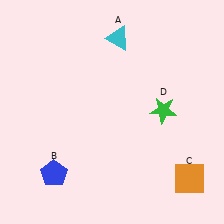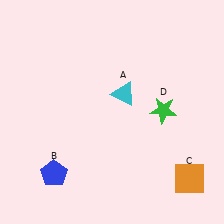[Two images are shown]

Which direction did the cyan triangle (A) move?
The cyan triangle (A) moved down.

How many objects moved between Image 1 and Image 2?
1 object moved between the two images.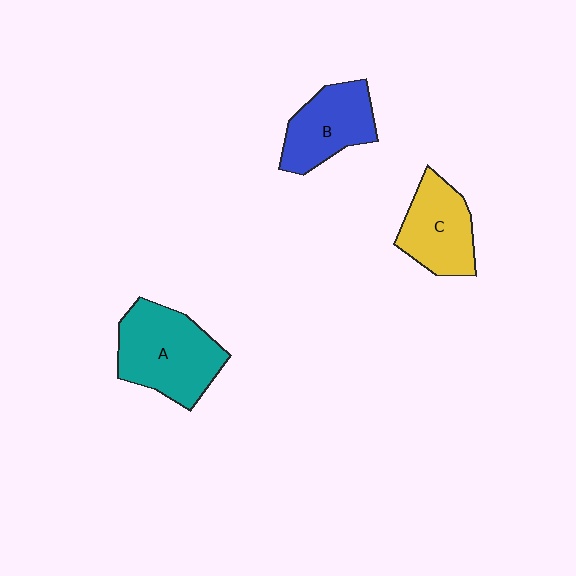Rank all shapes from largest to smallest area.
From largest to smallest: A (teal), B (blue), C (yellow).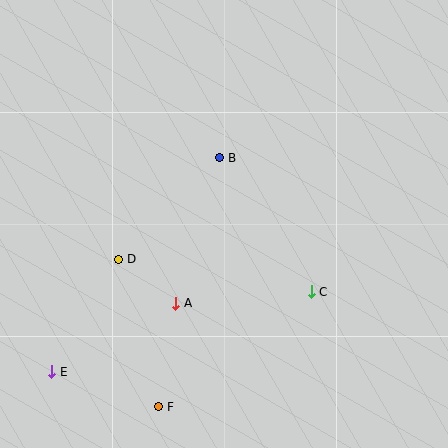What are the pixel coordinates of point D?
Point D is at (119, 259).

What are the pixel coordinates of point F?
Point F is at (159, 407).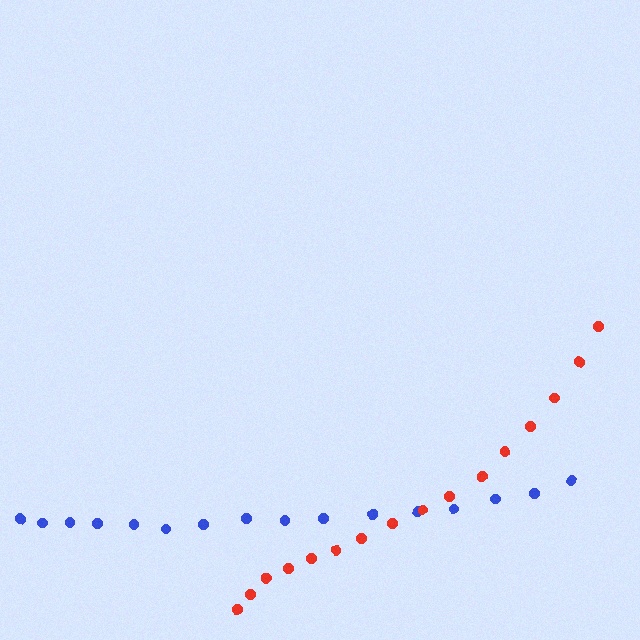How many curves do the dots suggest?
There are 2 distinct paths.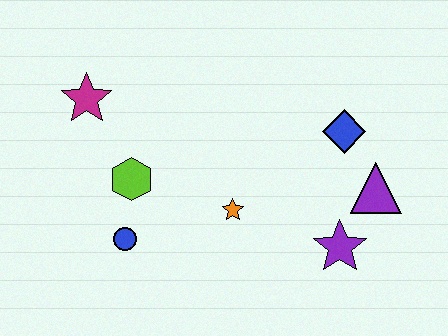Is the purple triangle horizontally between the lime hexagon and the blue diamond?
No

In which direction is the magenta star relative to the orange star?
The magenta star is to the left of the orange star.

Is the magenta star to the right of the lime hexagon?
No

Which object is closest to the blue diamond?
The purple triangle is closest to the blue diamond.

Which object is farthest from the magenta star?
The purple triangle is farthest from the magenta star.